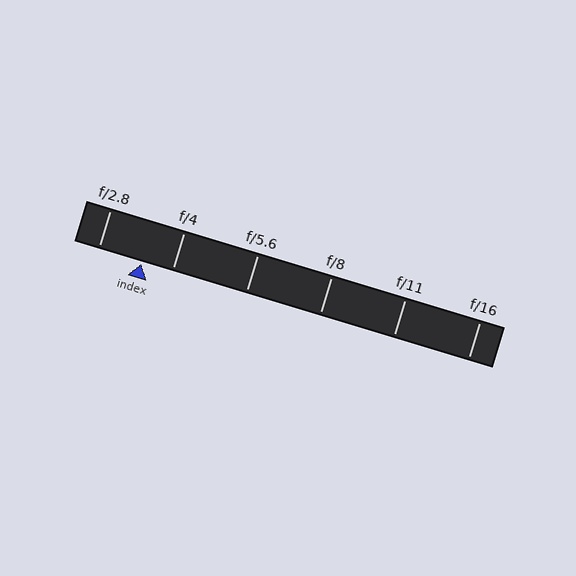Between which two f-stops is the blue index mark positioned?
The index mark is between f/2.8 and f/4.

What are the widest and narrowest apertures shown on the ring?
The widest aperture shown is f/2.8 and the narrowest is f/16.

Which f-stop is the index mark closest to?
The index mark is closest to f/4.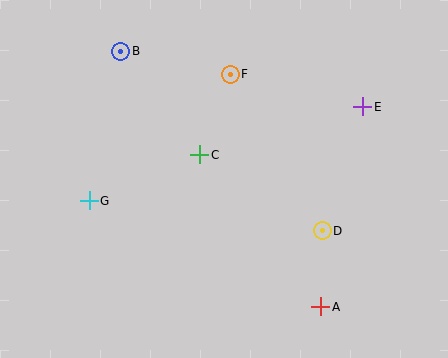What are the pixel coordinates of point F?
Point F is at (230, 74).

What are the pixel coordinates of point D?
Point D is at (322, 231).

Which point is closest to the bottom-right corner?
Point A is closest to the bottom-right corner.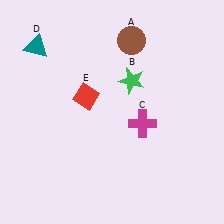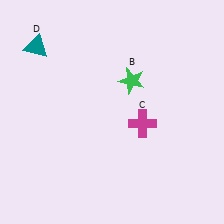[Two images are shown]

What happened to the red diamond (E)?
The red diamond (E) was removed in Image 2. It was in the top-left area of Image 1.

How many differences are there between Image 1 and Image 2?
There are 2 differences between the two images.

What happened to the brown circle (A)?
The brown circle (A) was removed in Image 2. It was in the top-right area of Image 1.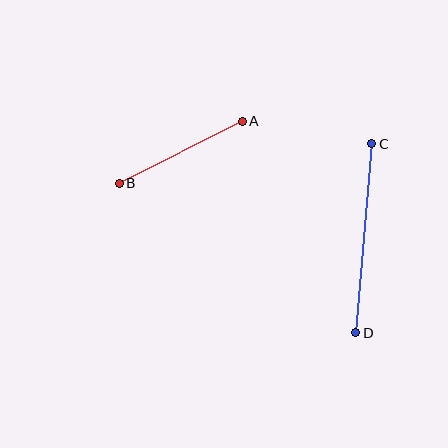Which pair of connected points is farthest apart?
Points C and D are farthest apart.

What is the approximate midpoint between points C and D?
The midpoint is at approximately (364, 238) pixels.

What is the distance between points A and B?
The distance is approximately 138 pixels.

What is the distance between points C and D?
The distance is approximately 190 pixels.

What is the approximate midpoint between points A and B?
The midpoint is at approximately (181, 152) pixels.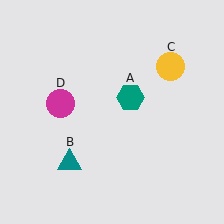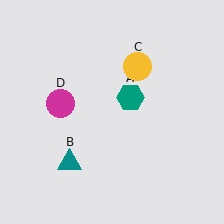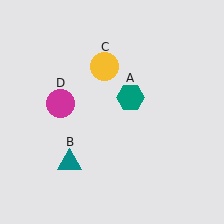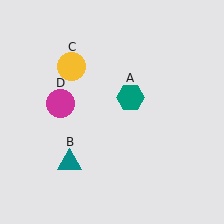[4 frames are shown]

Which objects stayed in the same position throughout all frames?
Teal hexagon (object A) and teal triangle (object B) and magenta circle (object D) remained stationary.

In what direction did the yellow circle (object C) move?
The yellow circle (object C) moved left.